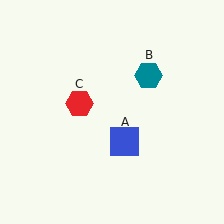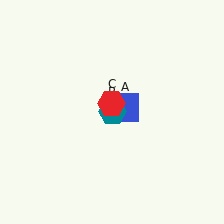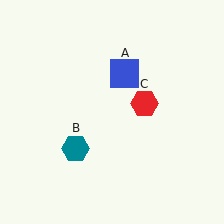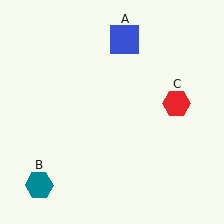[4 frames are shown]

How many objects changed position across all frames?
3 objects changed position: blue square (object A), teal hexagon (object B), red hexagon (object C).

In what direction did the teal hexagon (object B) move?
The teal hexagon (object B) moved down and to the left.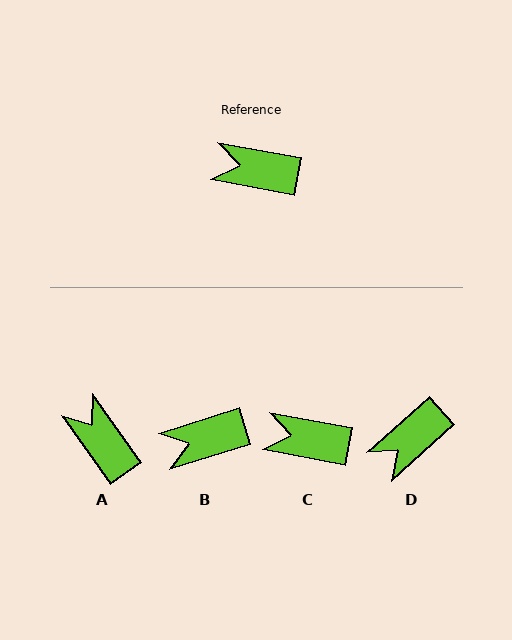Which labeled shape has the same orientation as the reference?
C.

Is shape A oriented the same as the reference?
No, it is off by about 44 degrees.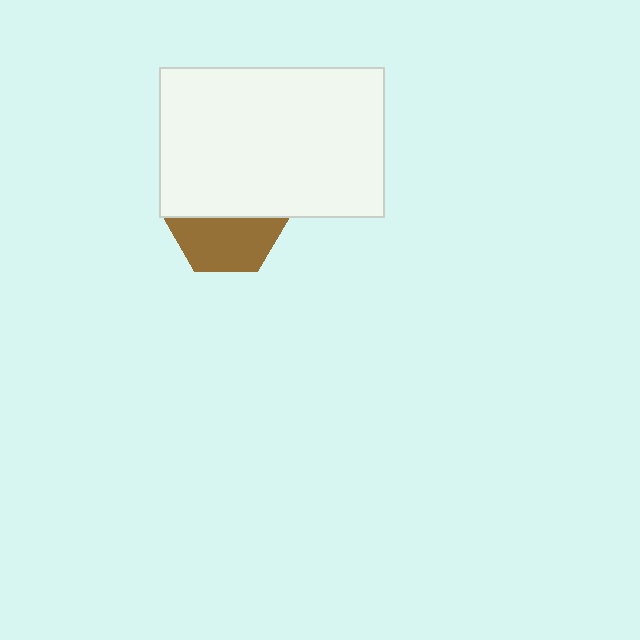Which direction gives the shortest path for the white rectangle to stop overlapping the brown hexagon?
Moving up gives the shortest separation.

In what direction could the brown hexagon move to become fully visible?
The brown hexagon could move down. That would shift it out from behind the white rectangle entirely.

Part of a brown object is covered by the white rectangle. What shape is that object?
It is a hexagon.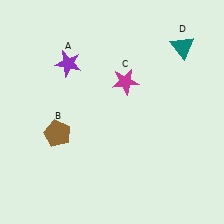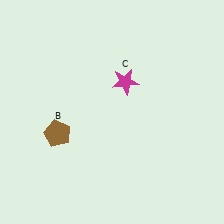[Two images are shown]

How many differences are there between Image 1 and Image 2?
There are 2 differences between the two images.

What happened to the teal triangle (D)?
The teal triangle (D) was removed in Image 2. It was in the top-right area of Image 1.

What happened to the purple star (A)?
The purple star (A) was removed in Image 2. It was in the top-left area of Image 1.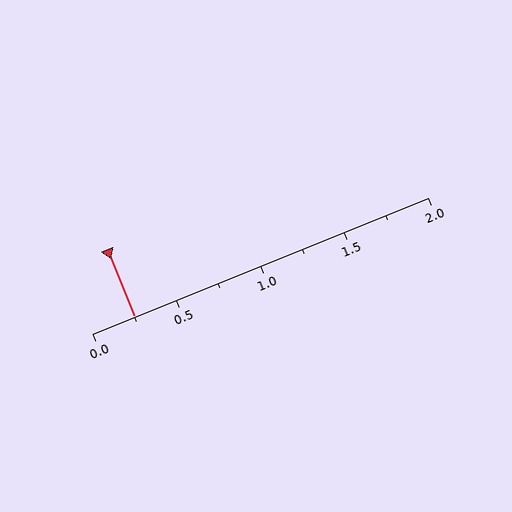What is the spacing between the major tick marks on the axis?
The major ticks are spaced 0.5 apart.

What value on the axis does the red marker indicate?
The marker indicates approximately 0.25.